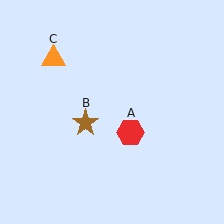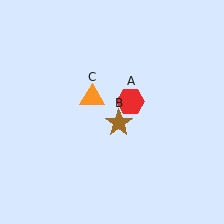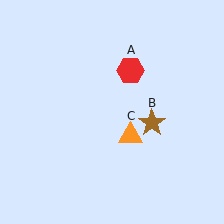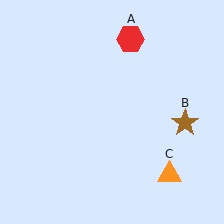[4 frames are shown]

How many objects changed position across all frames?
3 objects changed position: red hexagon (object A), brown star (object B), orange triangle (object C).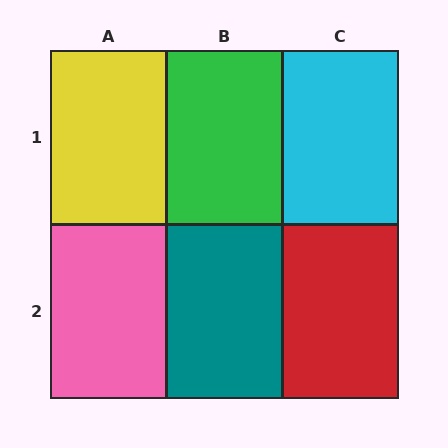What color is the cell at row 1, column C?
Cyan.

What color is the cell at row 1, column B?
Green.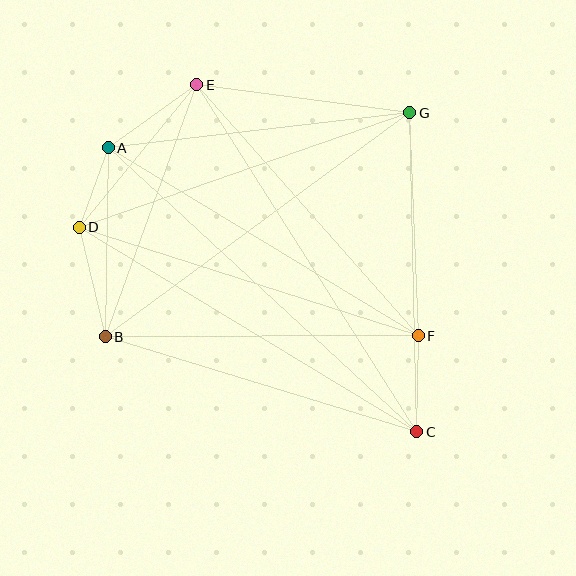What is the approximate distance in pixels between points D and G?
The distance between D and G is approximately 350 pixels.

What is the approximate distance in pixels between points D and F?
The distance between D and F is approximately 356 pixels.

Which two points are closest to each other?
Points A and D are closest to each other.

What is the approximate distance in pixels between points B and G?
The distance between B and G is approximately 378 pixels.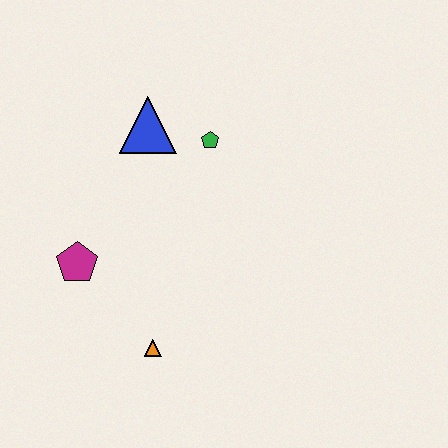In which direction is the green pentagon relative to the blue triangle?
The green pentagon is to the right of the blue triangle.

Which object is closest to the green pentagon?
The blue triangle is closest to the green pentagon.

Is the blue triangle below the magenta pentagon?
No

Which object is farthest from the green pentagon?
The orange triangle is farthest from the green pentagon.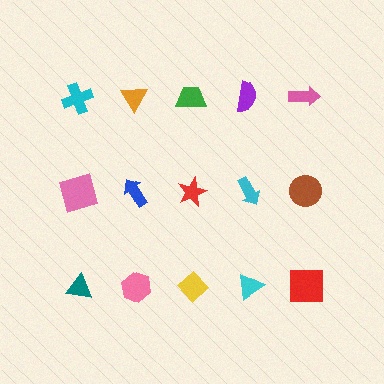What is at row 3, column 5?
A red square.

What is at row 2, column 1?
A pink square.